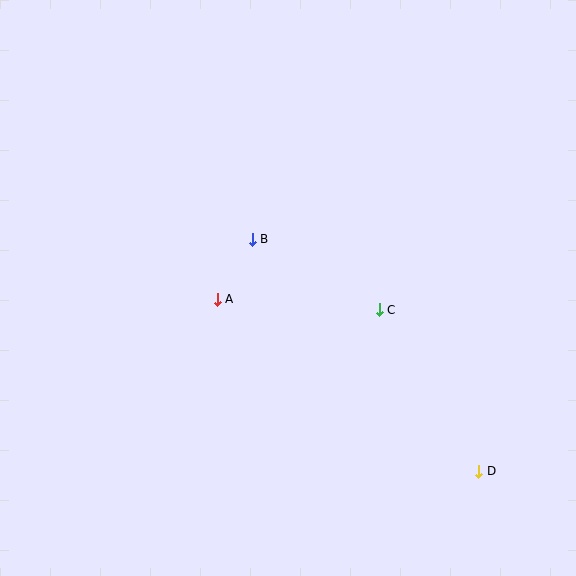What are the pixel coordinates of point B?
Point B is at (252, 239).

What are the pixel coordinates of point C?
Point C is at (379, 310).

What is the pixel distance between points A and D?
The distance between A and D is 313 pixels.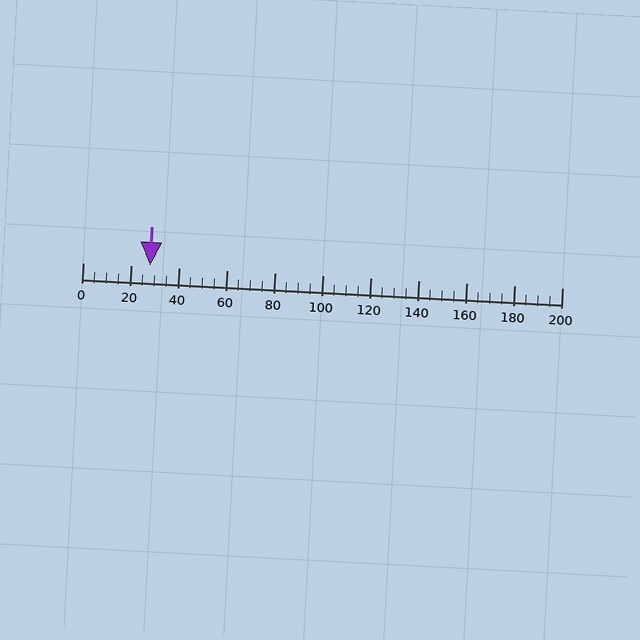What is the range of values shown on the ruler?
The ruler shows values from 0 to 200.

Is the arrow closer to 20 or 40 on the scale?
The arrow is closer to 20.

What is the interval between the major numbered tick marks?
The major tick marks are spaced 20 units apart.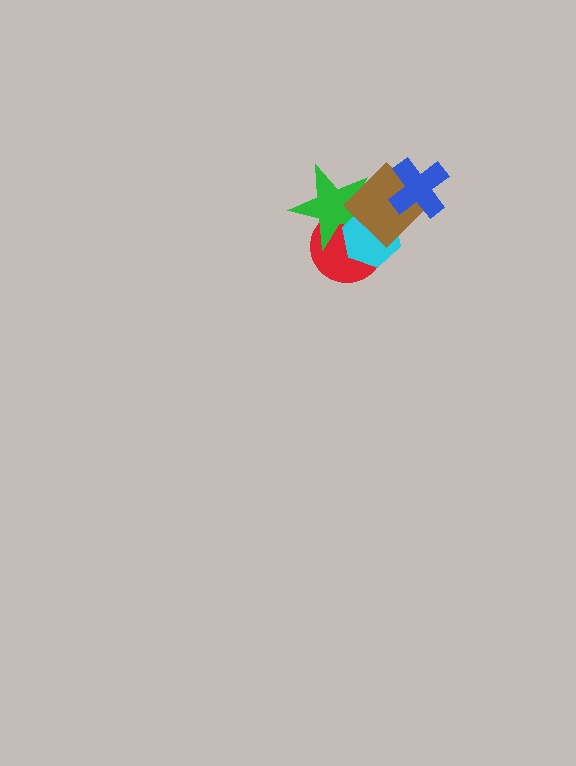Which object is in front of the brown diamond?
The blue cross is in front of the brown diamond.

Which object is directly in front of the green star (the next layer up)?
The cyan hexagon is directly in front of the green star.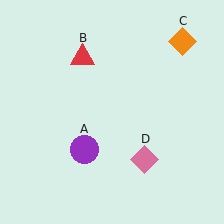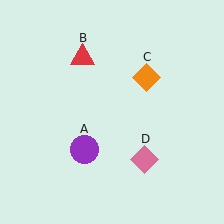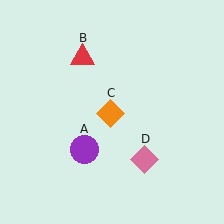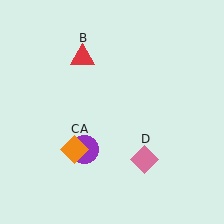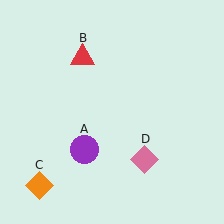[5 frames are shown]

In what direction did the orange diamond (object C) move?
The orange diamond (object C) moved down and to the left.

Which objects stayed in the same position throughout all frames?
Purple circle (object A) and red triangle (object B) and pink diamond (object D) remained stationary.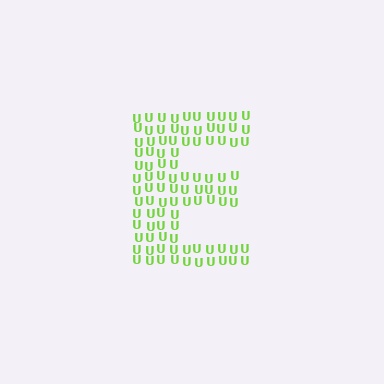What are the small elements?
The small elements are letter U's.